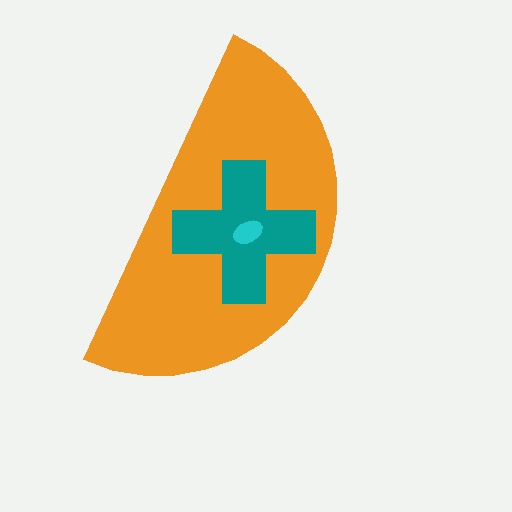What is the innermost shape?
The cyan ellipse.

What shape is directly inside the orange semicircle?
The teal cross.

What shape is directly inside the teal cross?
The cyan ellipse.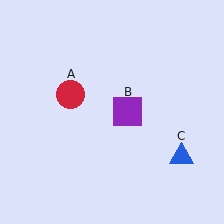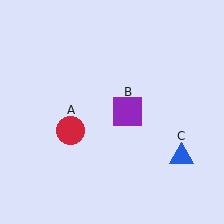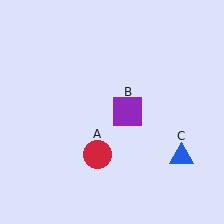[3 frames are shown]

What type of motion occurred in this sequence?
The red circle (object A) rotated counterclockwise around the center of the scene.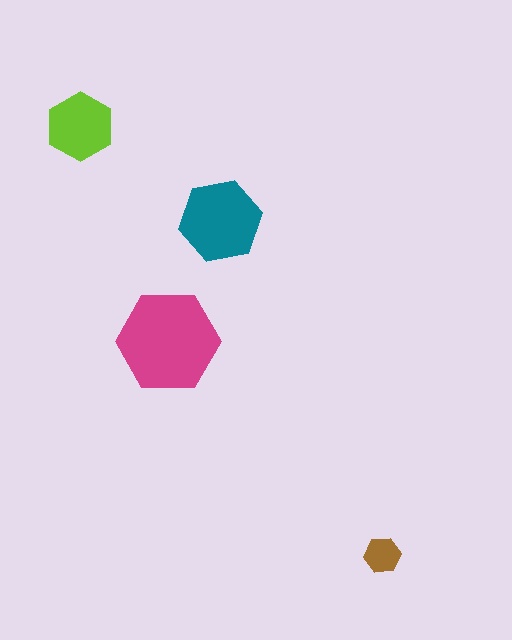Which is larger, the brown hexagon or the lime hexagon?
The lime one.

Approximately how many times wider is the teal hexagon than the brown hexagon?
About 2.5 times wider.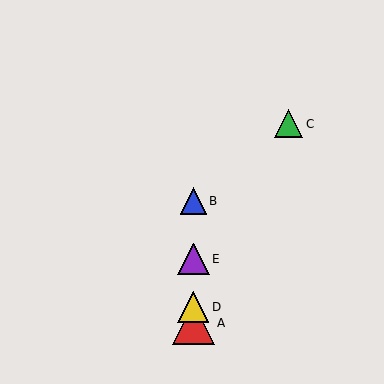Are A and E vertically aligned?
Yes, both are at x≈193.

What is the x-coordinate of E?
Object E is at x≈193.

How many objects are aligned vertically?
4 objects (A, B, D, E) are aligned vertically.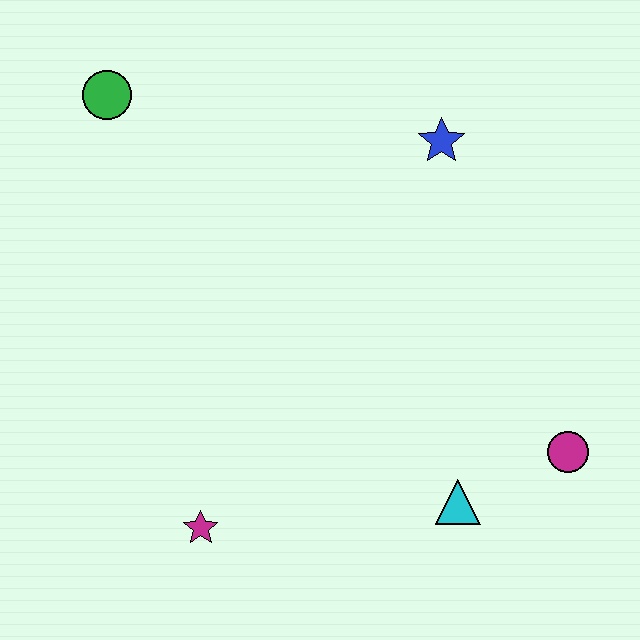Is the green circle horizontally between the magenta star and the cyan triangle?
No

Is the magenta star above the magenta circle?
No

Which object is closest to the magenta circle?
The cyan triangle is closest to the magenta circle.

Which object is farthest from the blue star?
The magenta star is farthest from the blue star.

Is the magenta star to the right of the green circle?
Yes